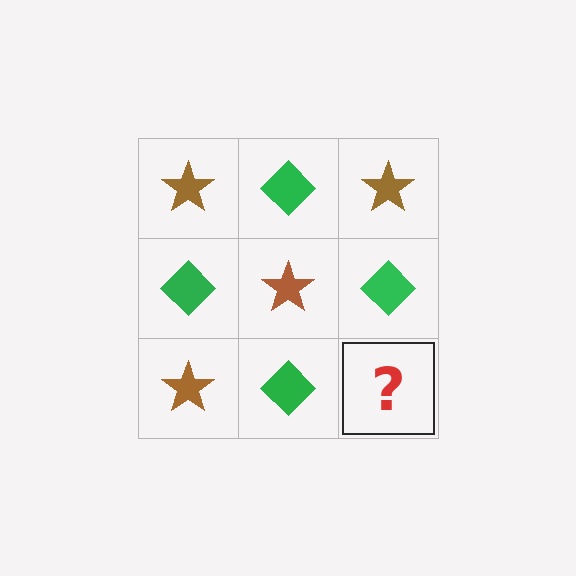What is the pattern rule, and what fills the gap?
The rule is that it alternates brown star and green diamond in a checkerboard pattern. The gap should be filled with a brown star.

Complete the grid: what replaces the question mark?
The question mark should be replaced with a brown star.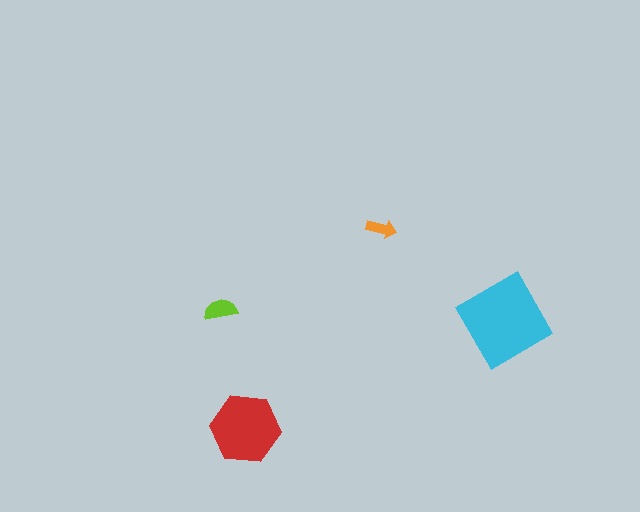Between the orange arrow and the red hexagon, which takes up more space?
The red hexagon.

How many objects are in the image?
There are 4 objects in the image.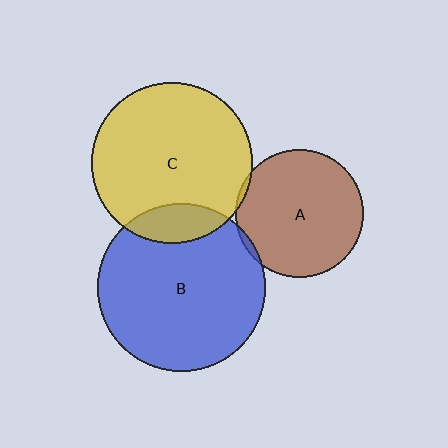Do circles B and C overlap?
Yes.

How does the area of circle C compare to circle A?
Approximately 1.6 times.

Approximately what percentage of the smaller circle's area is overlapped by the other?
Approximately 15%.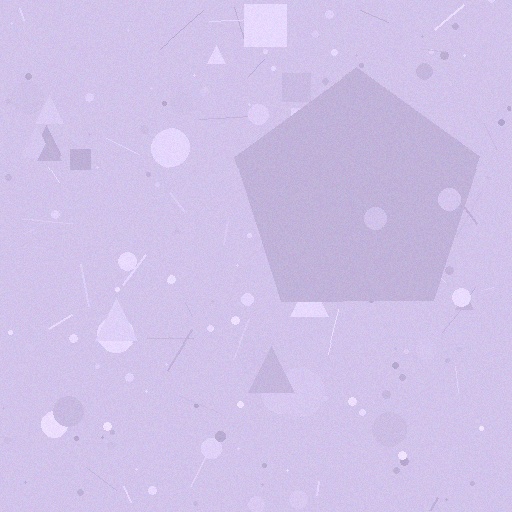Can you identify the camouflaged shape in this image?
The camouflaged shape is a pentagon.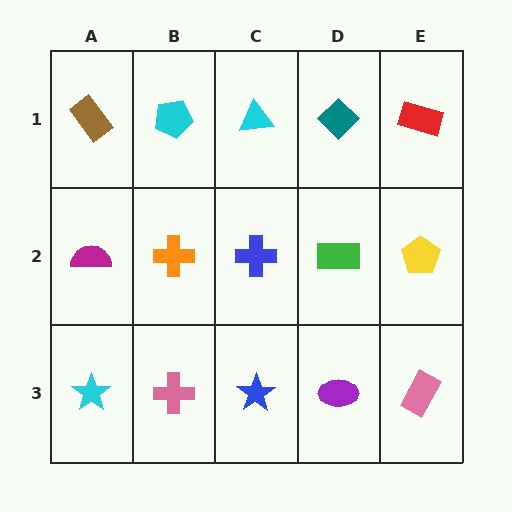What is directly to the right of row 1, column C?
A teal diamond.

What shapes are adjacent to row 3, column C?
A blue cross (row 2, column C), a pink cross (row 3, column B), a purple ellipse (row 3, column D).